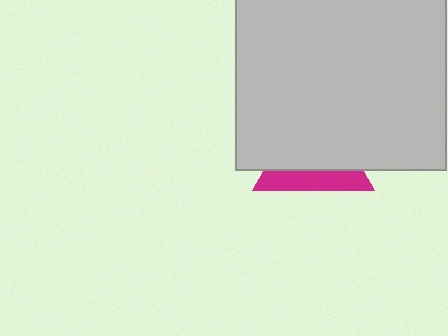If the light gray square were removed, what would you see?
You would see the complete magenta triangle.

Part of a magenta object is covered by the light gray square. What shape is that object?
It is a triangle.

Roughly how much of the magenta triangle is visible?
A small part of it is visible (roughly 34%).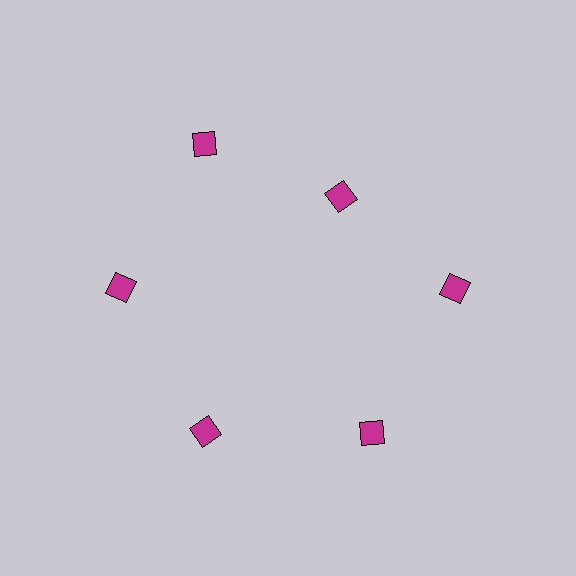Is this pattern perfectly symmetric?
No. The 6 magenta diamonds are arranged in a ring, but one element near the 1 o'clock position is pulled inward toward the center, breaking the 6-fold rotational symmetry.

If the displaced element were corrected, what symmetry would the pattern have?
It would have 6-fold rotational symmetry — the pattern would map onto itself every 60 degrees.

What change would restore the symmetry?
The symmetry would be restored by moving it outward, back onto the ring so that all 6 diamonds sit at equal angles and equal distance from the center.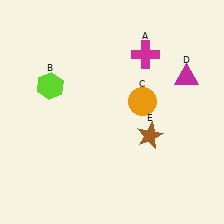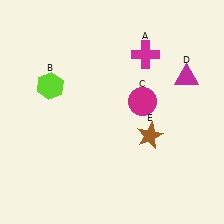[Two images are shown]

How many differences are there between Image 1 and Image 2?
There is 1 difference between the two images.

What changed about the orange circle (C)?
In Image 1, C is orange. In Image 2, it changed to magenta.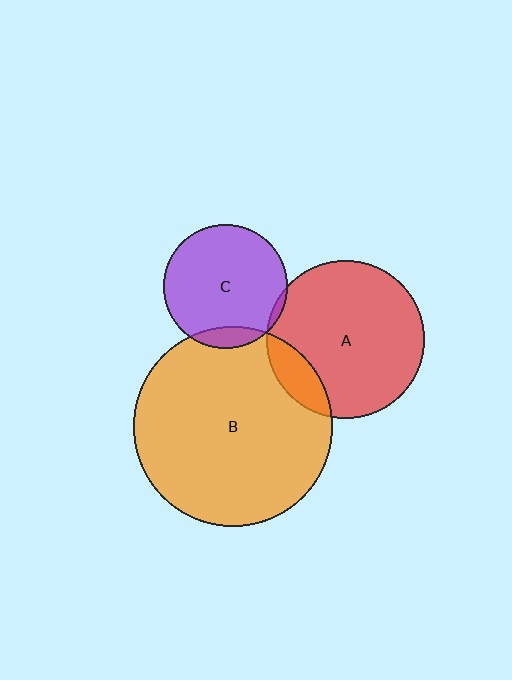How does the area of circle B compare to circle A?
Approximately 1.6 times.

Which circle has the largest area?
Circle B (orange).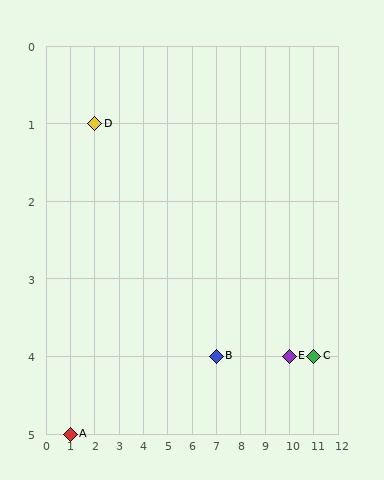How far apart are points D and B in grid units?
Points D and B are 5 columns and 3 rows apart (about 5.8 grid units diagonally).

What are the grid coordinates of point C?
Point C is at grid coordinates (11, 4).